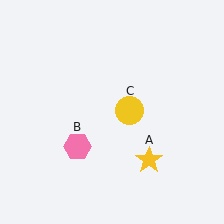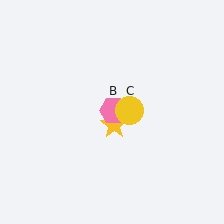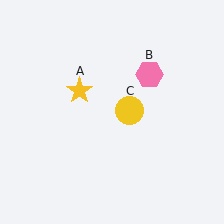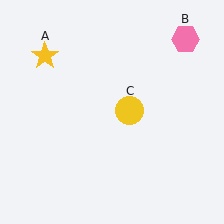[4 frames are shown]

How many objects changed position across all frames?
2 objects changed position: yellow star (object A), pink hexagon (object B).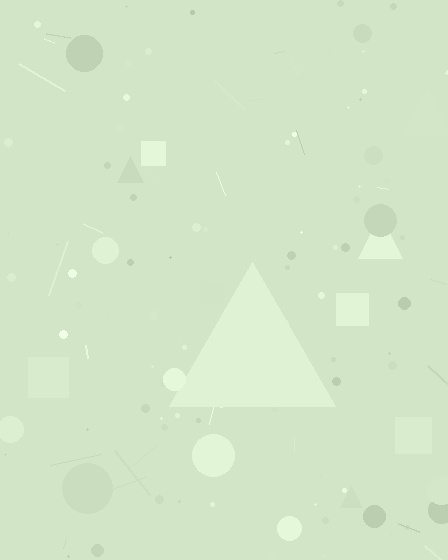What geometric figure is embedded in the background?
A triangle is embedded in the background.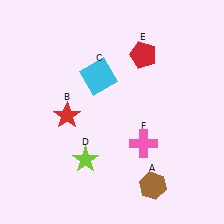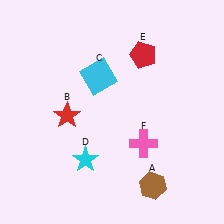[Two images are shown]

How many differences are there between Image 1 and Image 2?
There is 1 difference between the two images.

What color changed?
The star (D) changed from lime in Image 1 to cyan in Image 2.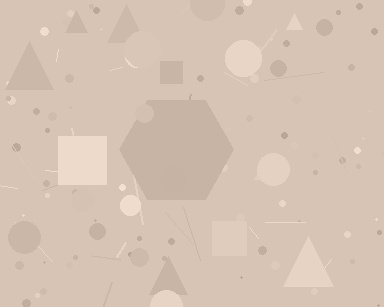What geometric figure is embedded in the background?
A hexagon is embedded in the background.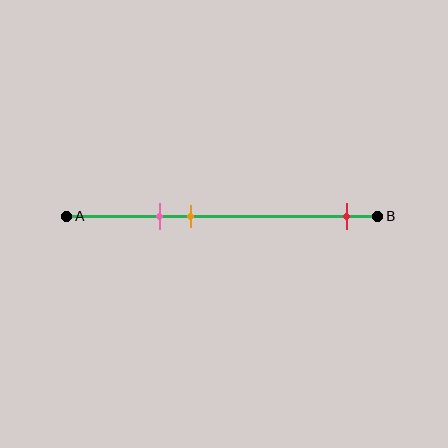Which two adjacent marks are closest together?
The pink and orange marks are the closest adjacent pair.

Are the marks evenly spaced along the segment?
No, the marks are not evenly spaced.